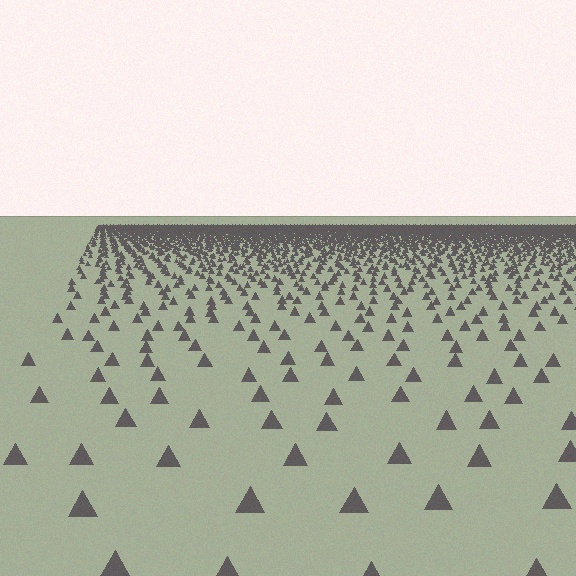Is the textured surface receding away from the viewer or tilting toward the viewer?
The surface is receding away from the viewer. Texture elements get smaller and denser toward the top.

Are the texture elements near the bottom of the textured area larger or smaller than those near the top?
Larger. Near the bottom, elements are closer to the viewer and appear at a bigger on-screen size.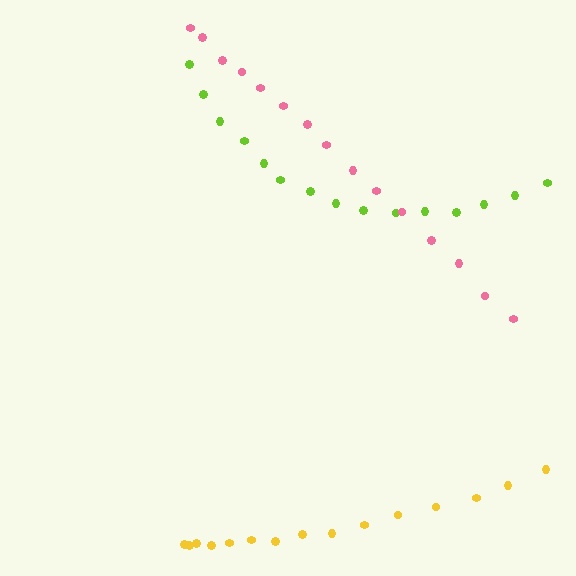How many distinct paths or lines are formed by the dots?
There are 3 distinct paths.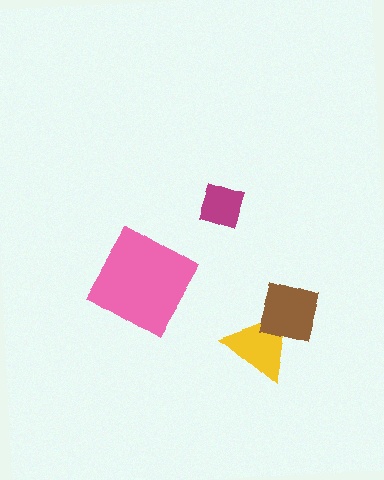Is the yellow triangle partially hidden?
Yes, it is partially covered by another shape.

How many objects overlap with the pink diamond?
0 objects overlap with the pink diamond.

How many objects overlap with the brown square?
1 object overlaps with the brown square.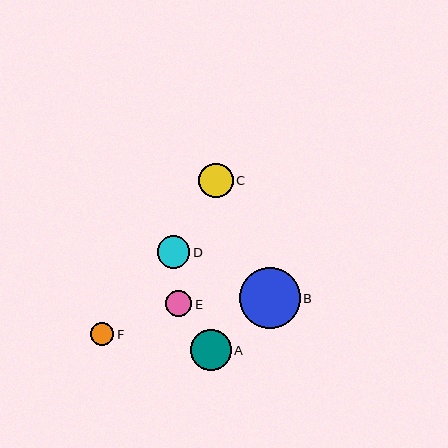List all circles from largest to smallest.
From largest to smallest: B, A, C, D, E, F.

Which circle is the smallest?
Circle F is the smallest with a size of approximately 23 pixels.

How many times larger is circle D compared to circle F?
Circle D is approximately 1.4 times the size of circle F.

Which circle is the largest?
Circle B is the largest with a size of approximately 61 pixels.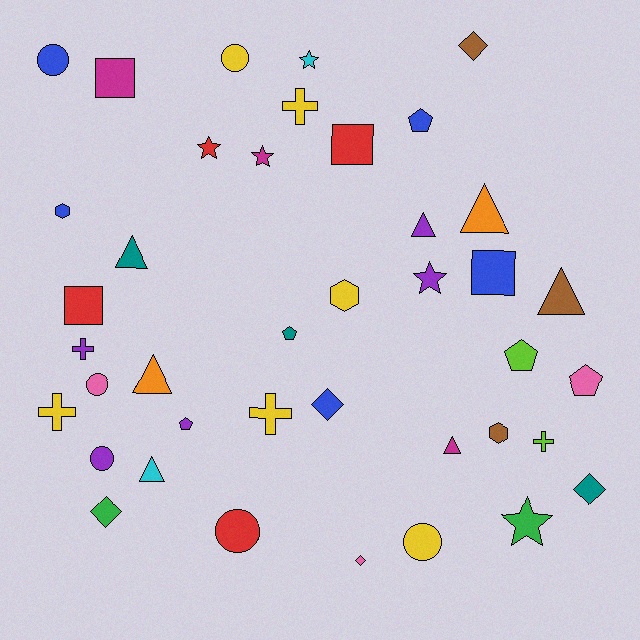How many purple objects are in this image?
There are 5 purple objects.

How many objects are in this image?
There are 40 objects.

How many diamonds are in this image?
There are 5 diamonds.